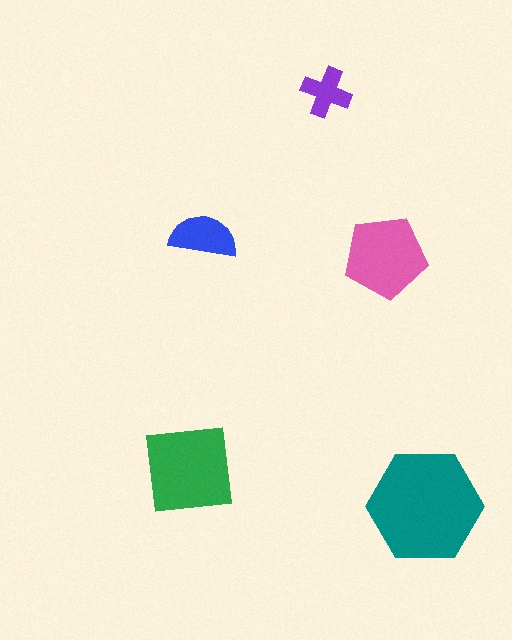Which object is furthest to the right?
The teal hexagon is rightmost.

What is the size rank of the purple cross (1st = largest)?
5th.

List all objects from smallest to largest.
The purple cross, the blue semicircle, the pink pentagon, the green square, the teal hexagon.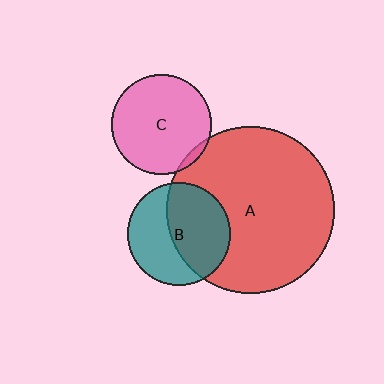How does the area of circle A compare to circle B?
Approximately 2.6 times.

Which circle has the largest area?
Circle A (red).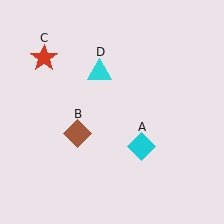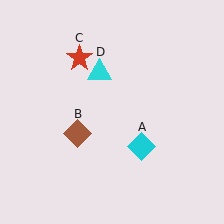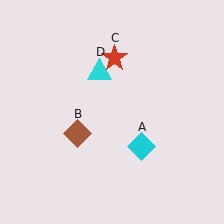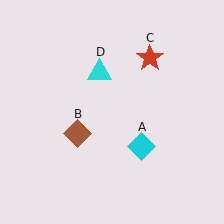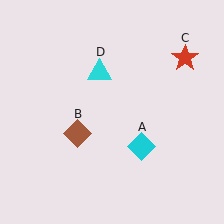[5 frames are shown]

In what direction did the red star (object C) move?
The red star (object C) moved right.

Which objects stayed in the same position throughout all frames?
Cyan diamond (object A) and brown diamond (object B) and cyan triangle (object D) remained stationary.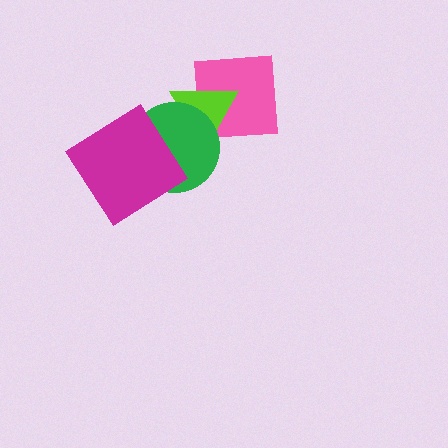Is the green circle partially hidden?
Yes, it is partially covered by another shape.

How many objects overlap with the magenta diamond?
1 object overlaps with the magenta diamond.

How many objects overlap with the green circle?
2 objects overlap with the green circle.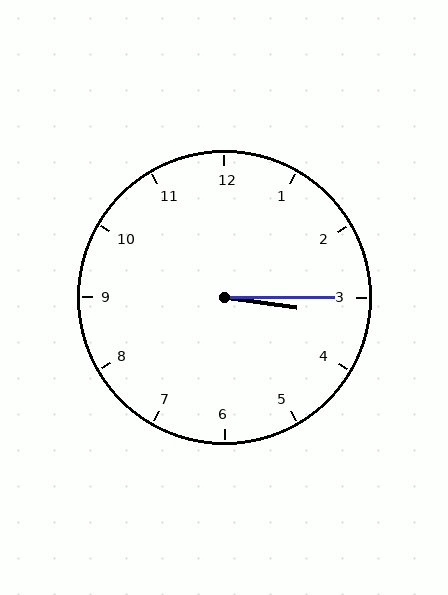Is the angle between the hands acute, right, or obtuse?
It is acute.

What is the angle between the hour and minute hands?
Approximately 8 degrees.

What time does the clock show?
3:15.